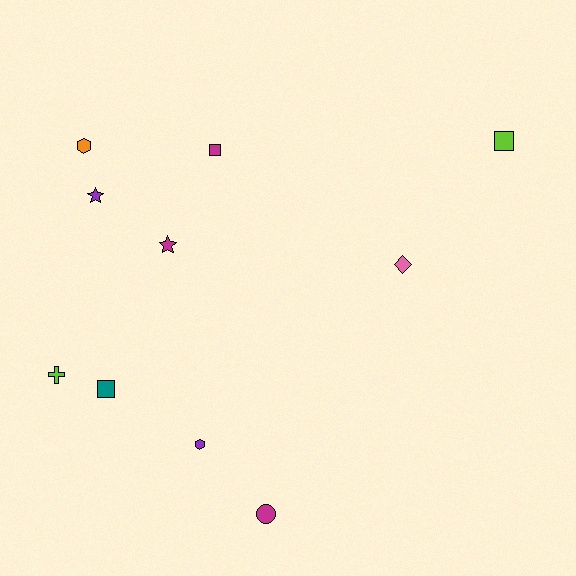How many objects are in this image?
There are 10 objects.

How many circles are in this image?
There is 1 circle.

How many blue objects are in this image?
There are no blue objects.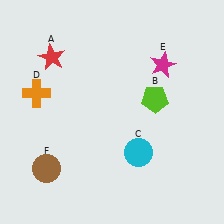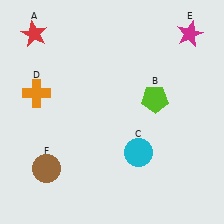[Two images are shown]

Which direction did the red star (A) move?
The red star (A) moved up.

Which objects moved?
The objects that moved are: the red star (A), the magenta star (E).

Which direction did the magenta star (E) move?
The magenta star (E) moved up.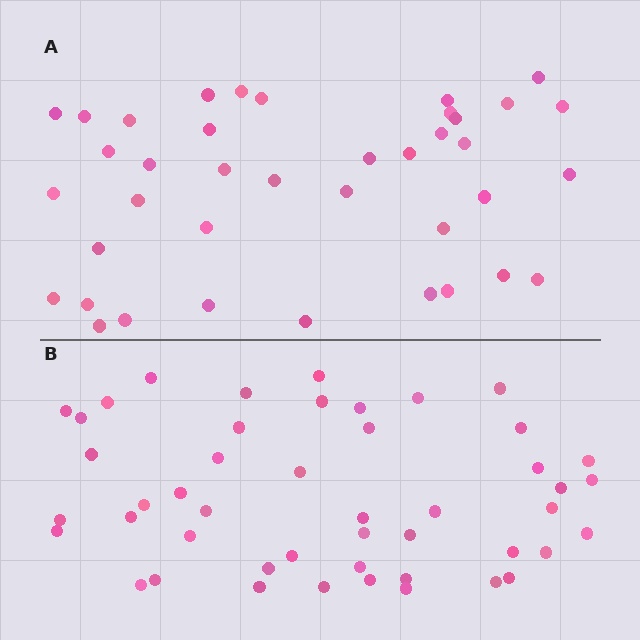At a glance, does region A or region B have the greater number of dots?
Region B (the bottom region) has more dots.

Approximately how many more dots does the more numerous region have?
Region B has roughly 8 or so more dots than region A.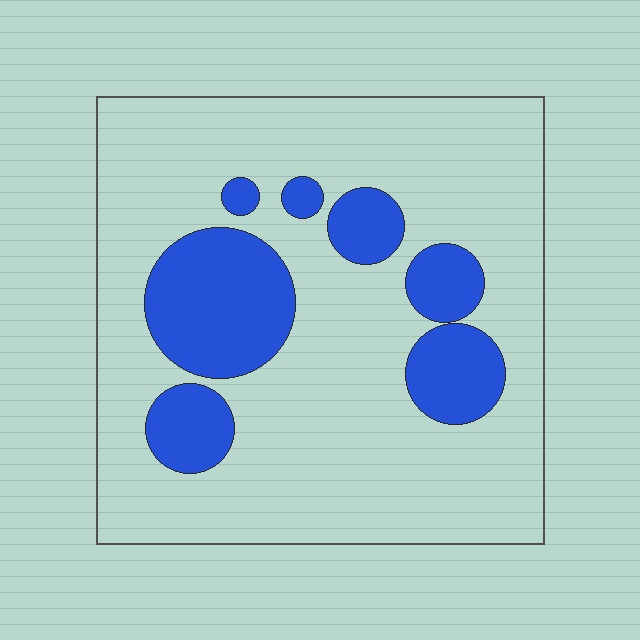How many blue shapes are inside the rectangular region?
7.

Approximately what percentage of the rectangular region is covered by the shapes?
Approximately 20%.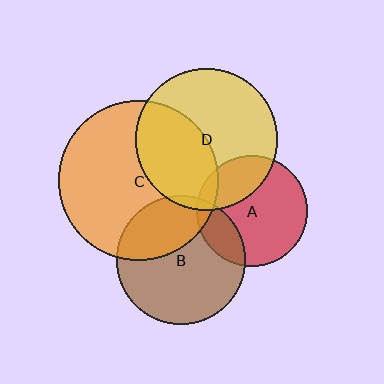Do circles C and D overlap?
Yes.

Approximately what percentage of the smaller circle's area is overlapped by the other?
Approximately 40%.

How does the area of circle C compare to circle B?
Approximately 1.5 times.